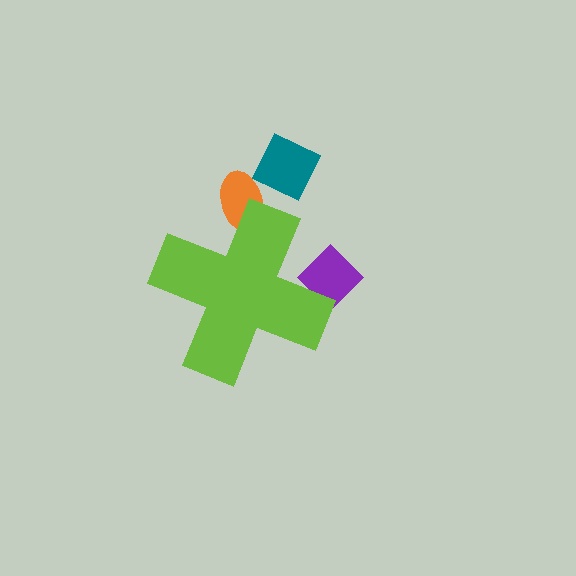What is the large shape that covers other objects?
A lime cross.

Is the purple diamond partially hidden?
Yes, the purple diamond is partially hidden behind the lime cross.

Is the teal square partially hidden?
No, the teal square is fully visible.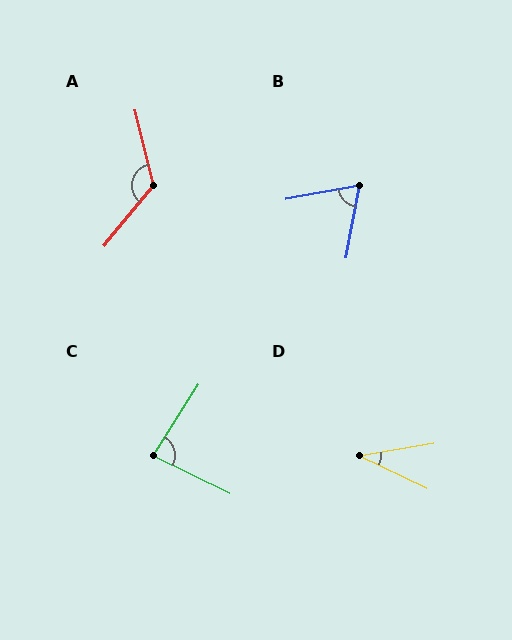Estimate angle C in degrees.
Approximately 84 degrees.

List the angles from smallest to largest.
D (36°), B (69°), C (84°), A (127°).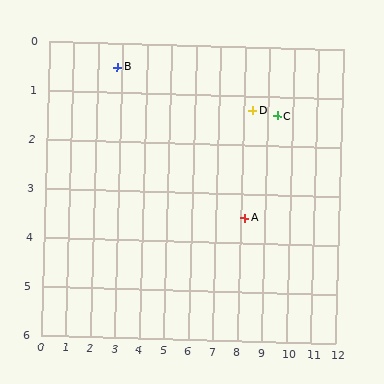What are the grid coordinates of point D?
Point D is at approximately (8.4, 1.3).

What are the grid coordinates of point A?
Point A is at approximately (8.2, 3.5).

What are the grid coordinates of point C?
Point C is at approximately (9.4, 1.4).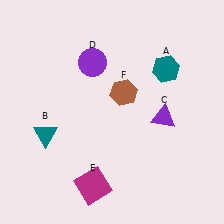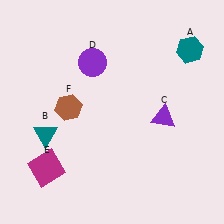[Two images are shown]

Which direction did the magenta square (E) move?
The magenta square (E) moved left.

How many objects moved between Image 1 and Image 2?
3 objects moved between the two images.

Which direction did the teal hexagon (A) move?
The teal hexagon (A) moved right.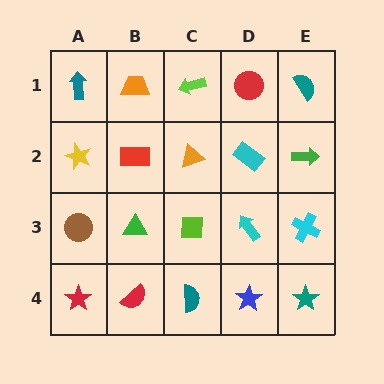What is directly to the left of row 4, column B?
A red star.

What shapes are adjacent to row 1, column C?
An orange triangle (row 2, column C), an orange trapezoid (row 1, column B), a red circle (row 1, column D).